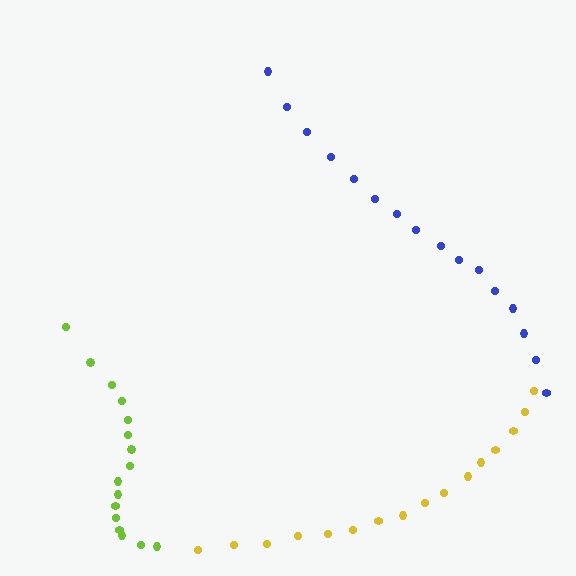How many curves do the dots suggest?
There are 3 distinct paths.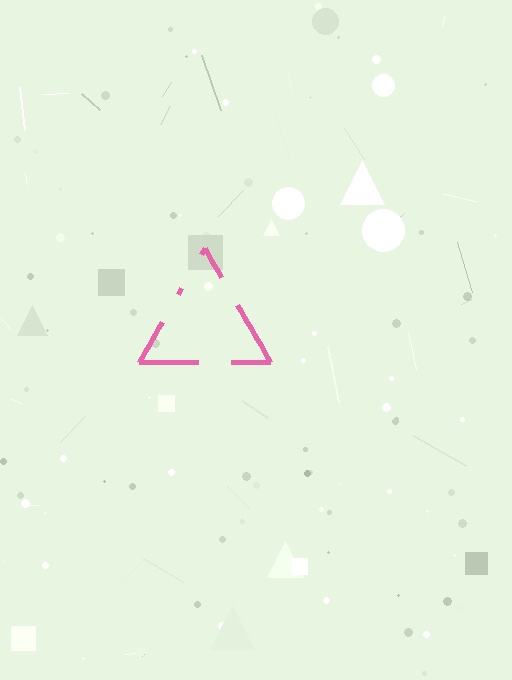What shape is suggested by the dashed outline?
The dashed outline suggests a triangle.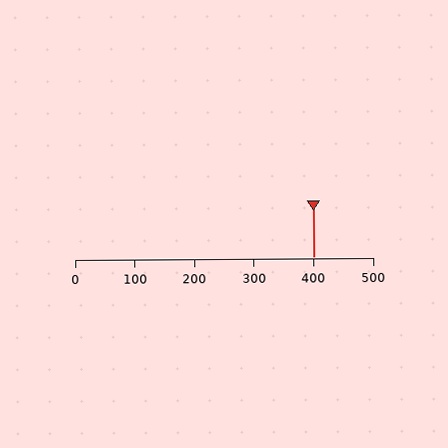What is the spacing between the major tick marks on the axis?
The major ticks are spaced 100 apart.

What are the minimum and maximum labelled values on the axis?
The axis runs from 0 to 500.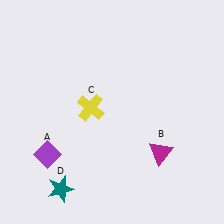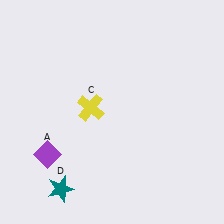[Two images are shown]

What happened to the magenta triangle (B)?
The magenta triangle (B) was removed in Image 2. It was in the bottom-right area of Image 1.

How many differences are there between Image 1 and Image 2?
There is 1 difference between the two images.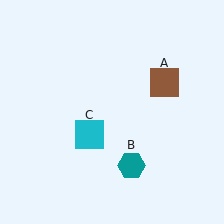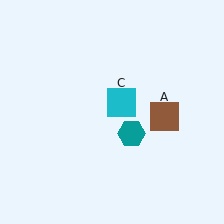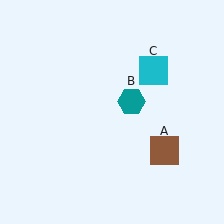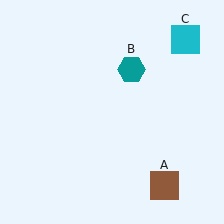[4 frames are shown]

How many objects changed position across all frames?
3 objects changed position: brown square (object A), teal hexagon (object B), cyan square (object C).